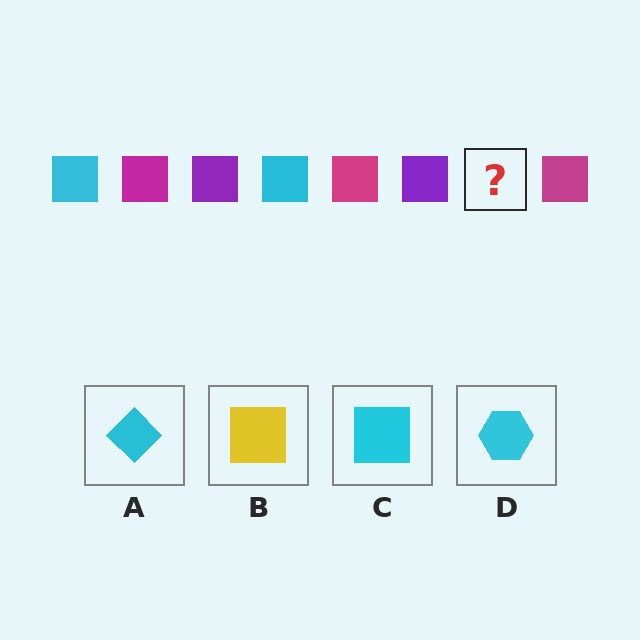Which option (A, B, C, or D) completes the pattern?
C.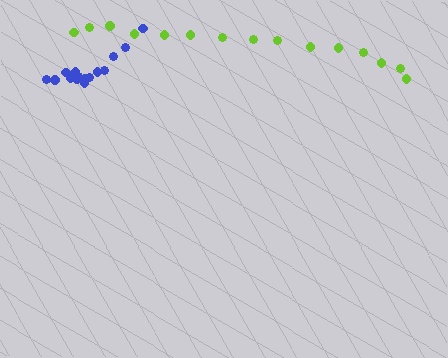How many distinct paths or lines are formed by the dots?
There are 2 distinct paths.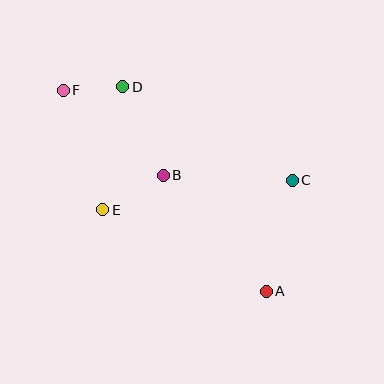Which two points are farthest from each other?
Points A and F are farthest from each other.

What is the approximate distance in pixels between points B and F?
The distance between B and F is approximately 131 pixels.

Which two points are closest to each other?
Points D and F are closest to each other.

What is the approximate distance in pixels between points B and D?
The distance between B and D is approximately 97 pixels.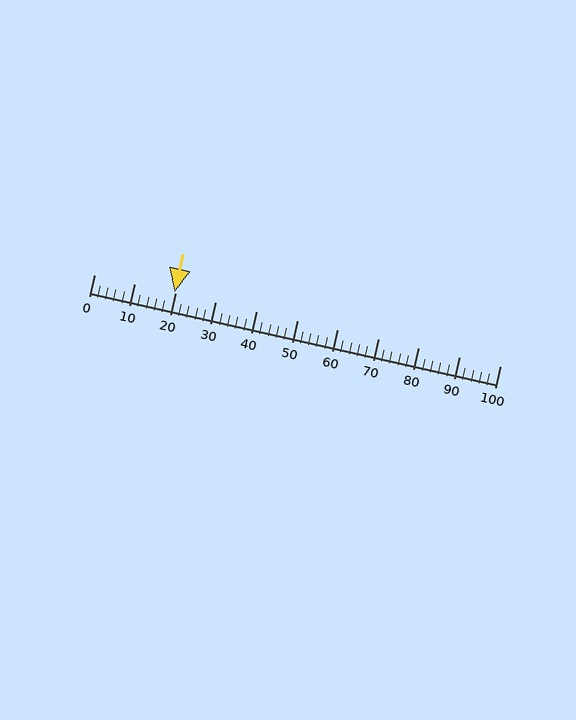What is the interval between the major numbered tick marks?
The major tick marks are spaced 10 units apart.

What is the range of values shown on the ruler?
The ruler shows values from 0 to 100.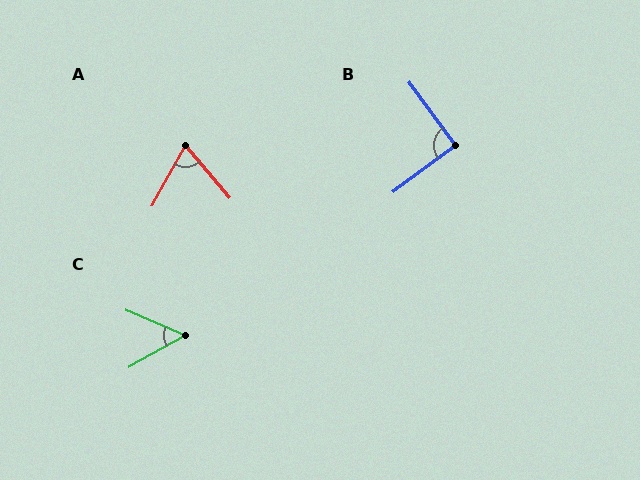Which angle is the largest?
B, at approximately 91 degrees.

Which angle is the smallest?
C, at approximately 53 degrees.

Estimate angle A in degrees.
Approximately 69 degrees.